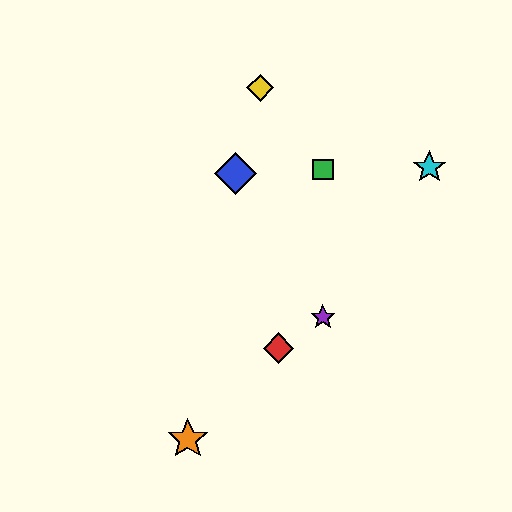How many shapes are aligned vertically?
2 shapes (the green square, the purple star) are aligned vertically.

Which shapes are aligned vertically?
The green square, the purple star are aligned vertically.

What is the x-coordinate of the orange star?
The orange star is at x≈188.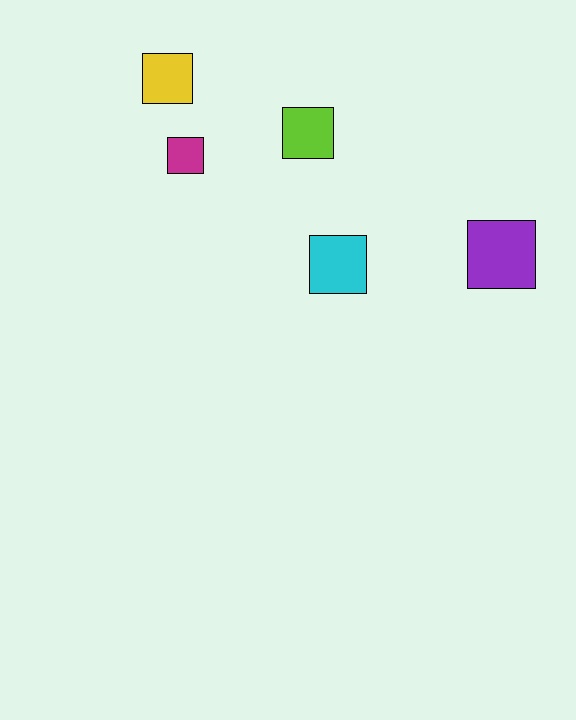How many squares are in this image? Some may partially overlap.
There are 5 squares.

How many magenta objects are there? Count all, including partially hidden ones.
There is 1 magenta object.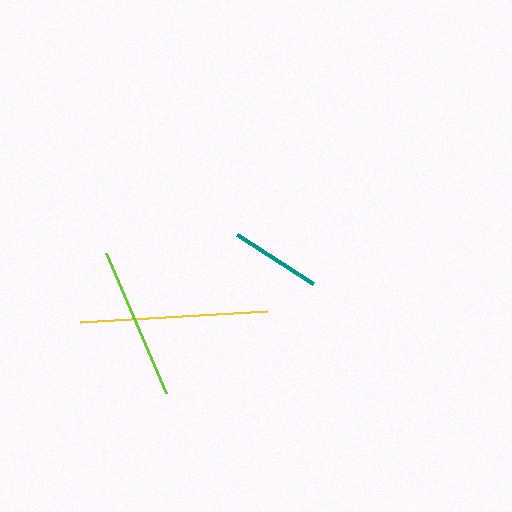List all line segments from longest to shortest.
From longest to shortest: yellow, lime, teal.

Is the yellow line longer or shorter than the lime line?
The yellow line is longer than the lime line.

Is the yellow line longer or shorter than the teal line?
The yellow line is longer than the teal line.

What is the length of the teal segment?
The teal segment is approximately 90 pixels long.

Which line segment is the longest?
The yellow line is the longest at approximately 188 pixels.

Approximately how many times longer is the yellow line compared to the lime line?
The yellow line is approximately 1.2 times the length of the lime line.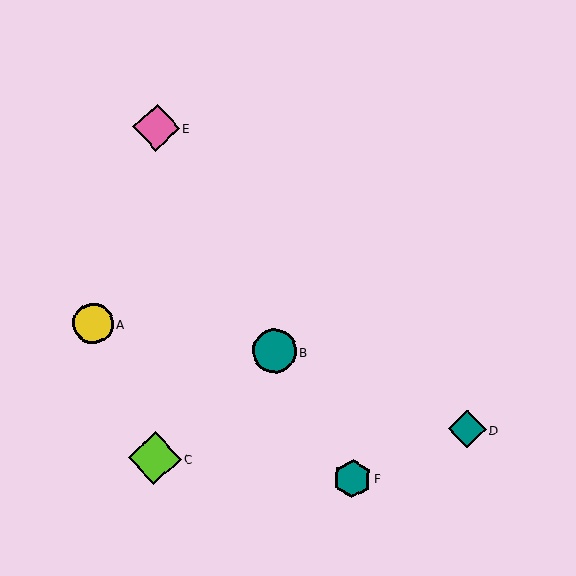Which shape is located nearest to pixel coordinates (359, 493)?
The teal hexagon (labeled F) at (352, 479) is nearest to that location.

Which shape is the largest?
The lime diamond (labeled C) is the largest.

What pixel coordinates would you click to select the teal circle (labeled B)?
Click at (275, 351) to select the teal circle B.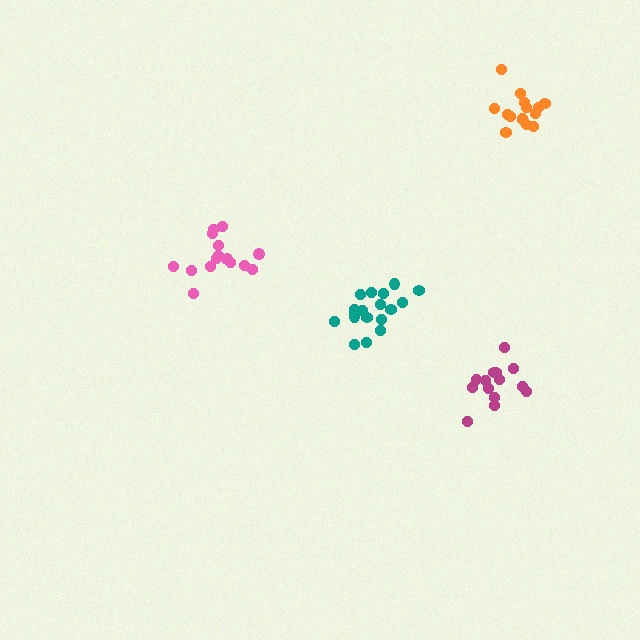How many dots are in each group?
Group 1: 14 dots, Group 2: 18 dots, Group 3: 15 dots, Group 4: 15 dots (62 total).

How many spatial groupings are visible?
There are 4 spatial groupings.